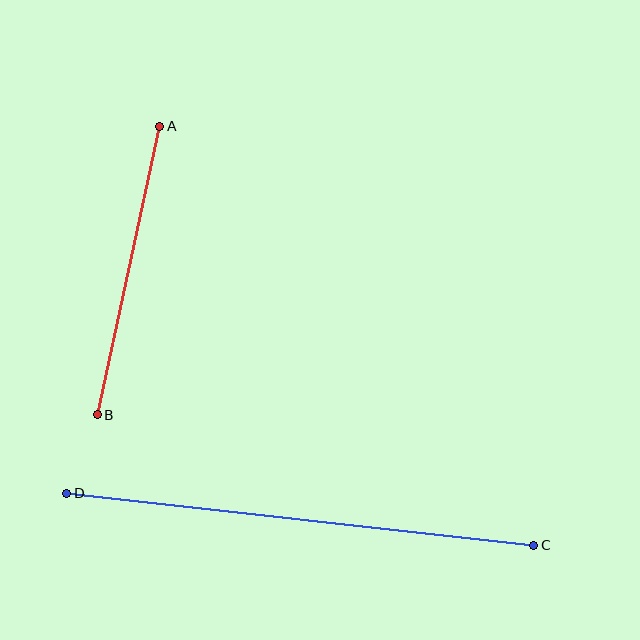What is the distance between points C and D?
The distance is approximately 469 pixels.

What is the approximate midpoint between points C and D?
The midpoint is at approximately (300, 519) pixels.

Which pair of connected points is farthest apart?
Points C and D are farthest apart.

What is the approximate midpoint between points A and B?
The midpoint is at approximately (128, 270) pixels.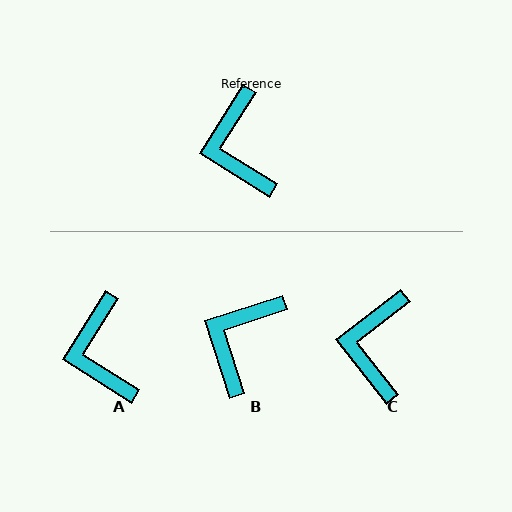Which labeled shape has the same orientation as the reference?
A.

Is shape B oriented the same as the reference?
No, it is off by about 40 degrees.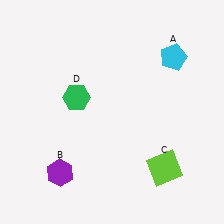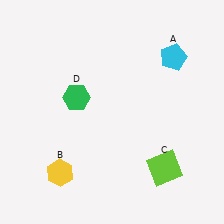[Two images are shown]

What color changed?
The hexagon (B) changed from purple in Image 1 to yellow in Image 2.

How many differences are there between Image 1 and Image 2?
There is 1 difference between the two images.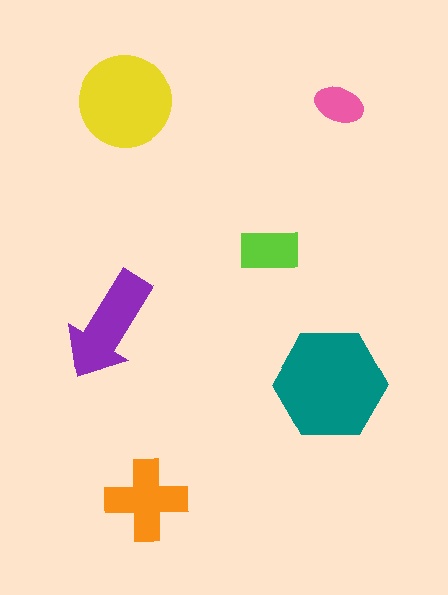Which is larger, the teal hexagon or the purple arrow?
The teal hexagon.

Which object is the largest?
The teal hexagon.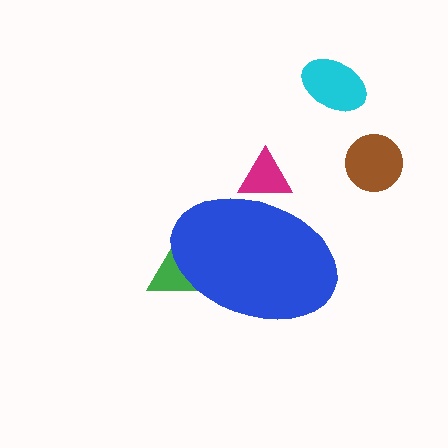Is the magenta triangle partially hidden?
Yes, the magenta triangle is partially hidden behind the blue ellipse.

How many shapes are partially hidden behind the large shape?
2 shapes are partially hidden.